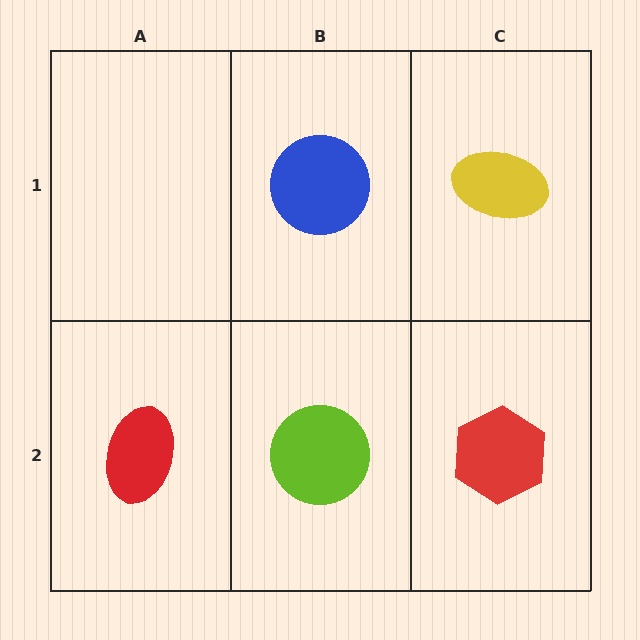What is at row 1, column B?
A blue circle.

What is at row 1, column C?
A yellow ellipse.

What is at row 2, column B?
A lime circle.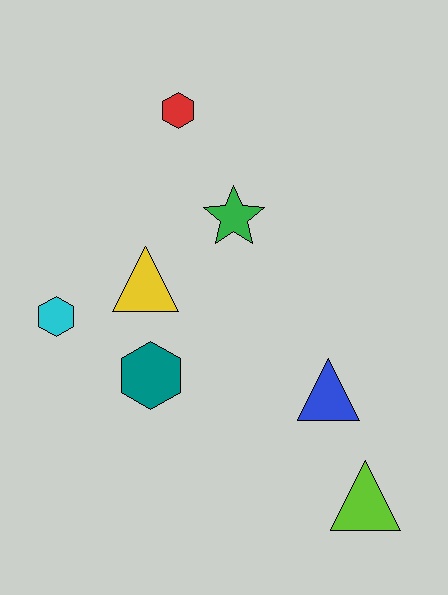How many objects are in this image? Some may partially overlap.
There are 7 objects.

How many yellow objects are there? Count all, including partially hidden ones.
There is 1 yellow object.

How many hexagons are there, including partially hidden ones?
There are 3 hexagons.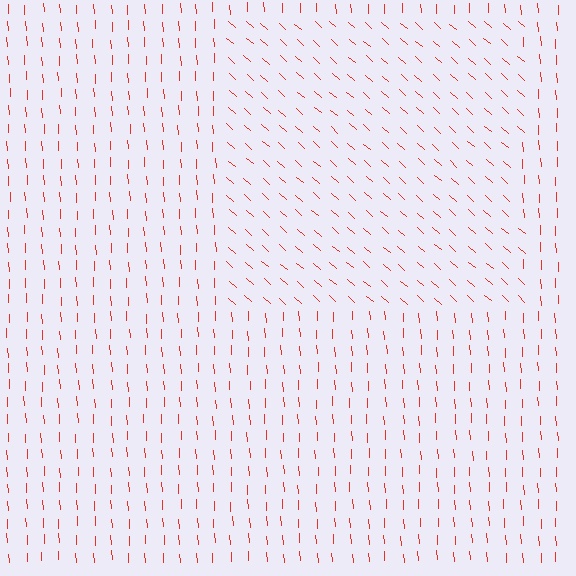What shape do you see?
I see a rectangle.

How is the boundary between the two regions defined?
The boundary is defined purely by a change in line orientation (approximately 45 degrees difference). All lines are the same color and thickness.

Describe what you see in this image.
The image is filled with small red line segments. A rectangle region in the image has lines oriented differently from the surrounding lines, creating a visible texture boundary.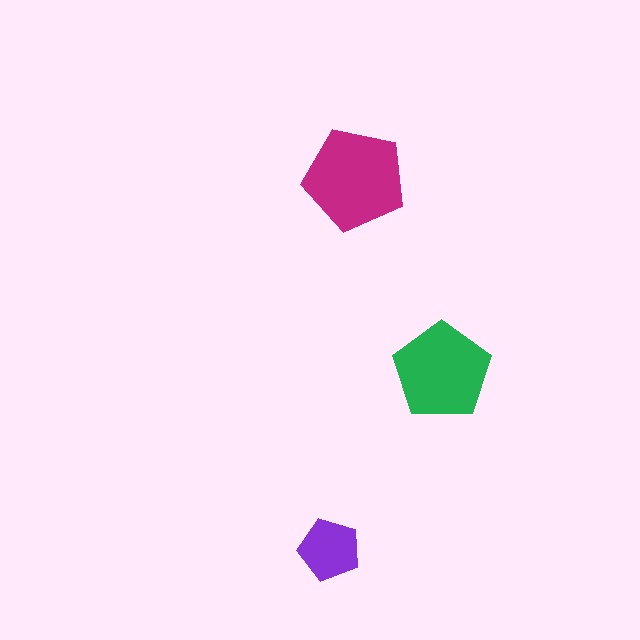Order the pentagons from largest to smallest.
the magenta one, the green one, the purple one.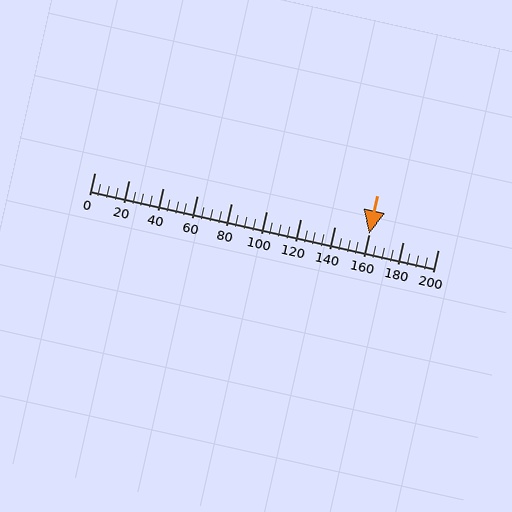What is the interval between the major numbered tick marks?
The major tick marks are spaced 20 units apart.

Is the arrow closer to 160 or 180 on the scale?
The arrow is closer to 160.